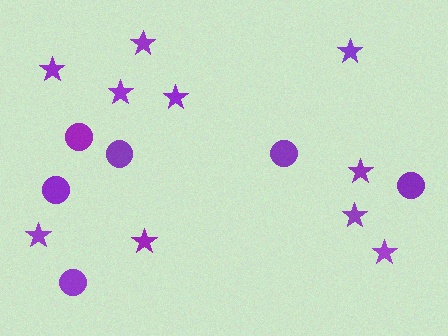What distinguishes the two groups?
There are 2 groups: one group of stars (10) and one group of circles (6).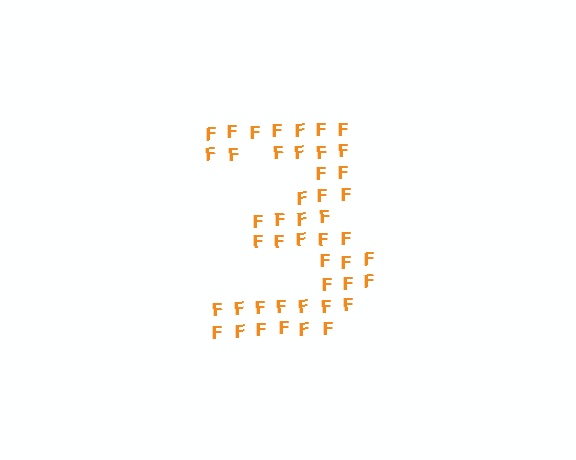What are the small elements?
The small elements are letter F's.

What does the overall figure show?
The overall figure shows the digit 3.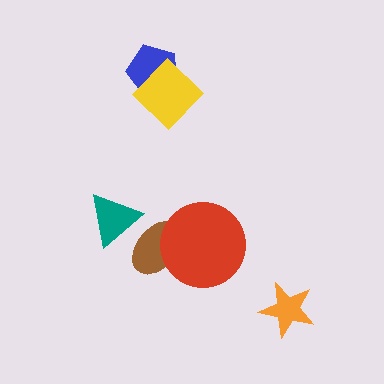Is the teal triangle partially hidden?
Yes, it is partially covered by another shape.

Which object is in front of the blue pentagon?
The yellow diamond is in front of the blue pentagon.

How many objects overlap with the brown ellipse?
2 objects overlap with the brown ellipse.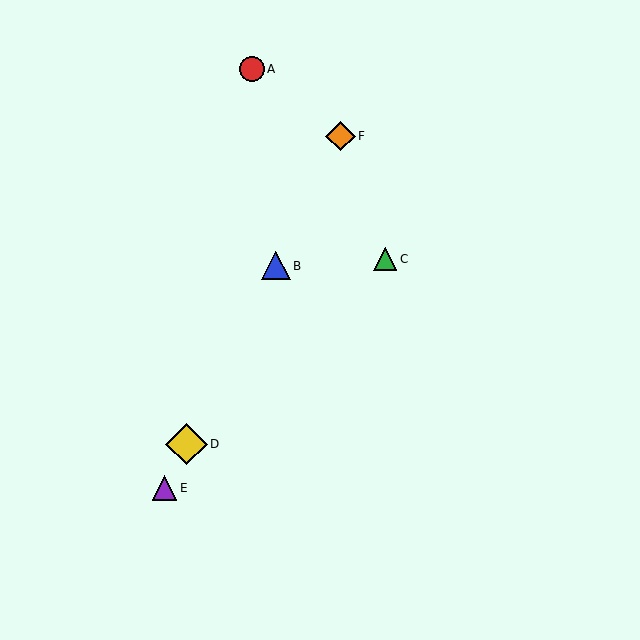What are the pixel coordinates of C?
Object C is at (385, 259).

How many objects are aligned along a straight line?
4 objects (B, D, E, F) are aligned along a straight line.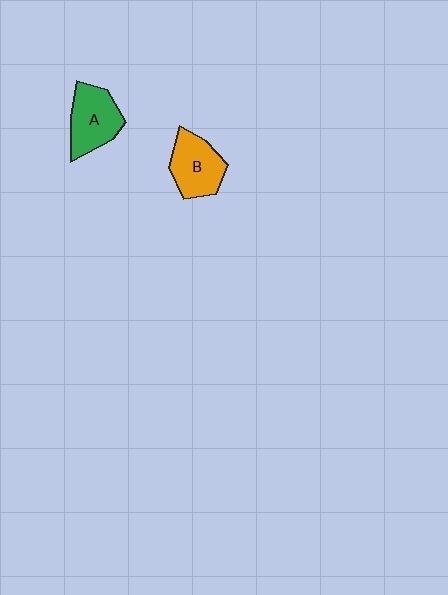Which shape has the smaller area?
Shape B (orange).